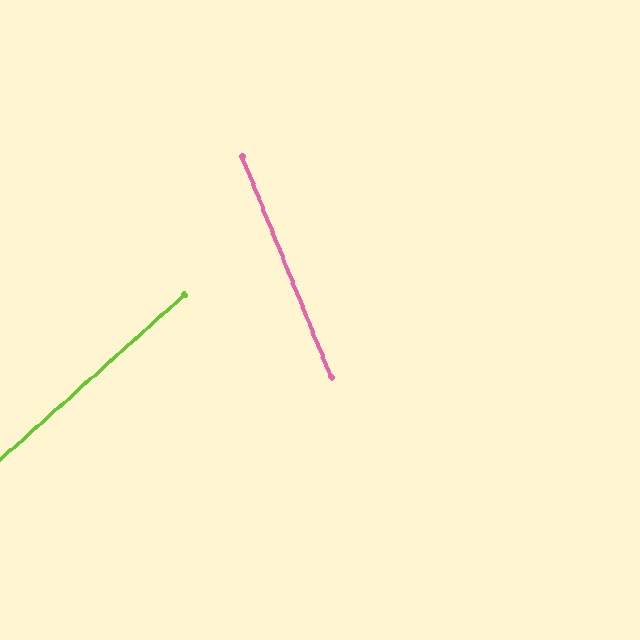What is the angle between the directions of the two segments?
Approximately 70 degrees.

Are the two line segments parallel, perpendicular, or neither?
Neither parallel nor perpendicular — they differ by about 70°.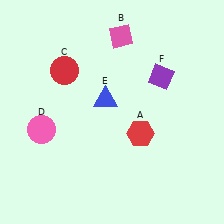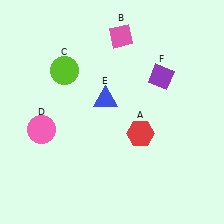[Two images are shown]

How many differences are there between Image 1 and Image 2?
There is 1 difference between the two images.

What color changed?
The circle (C) changed from red in Image 1 to lime in Image 2.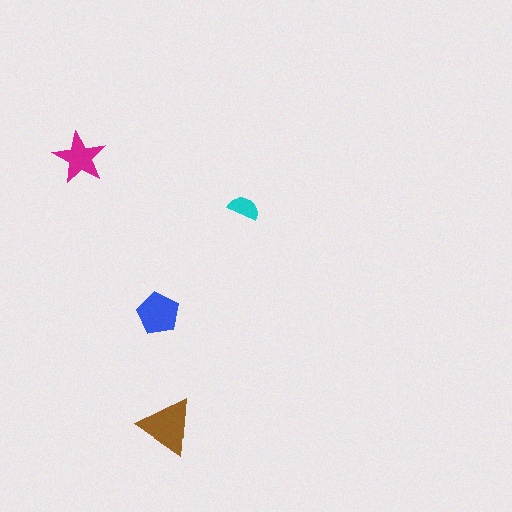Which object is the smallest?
The cyan semicircle.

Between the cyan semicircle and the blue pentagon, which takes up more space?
The blue pentagon.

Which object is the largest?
The brown triangle.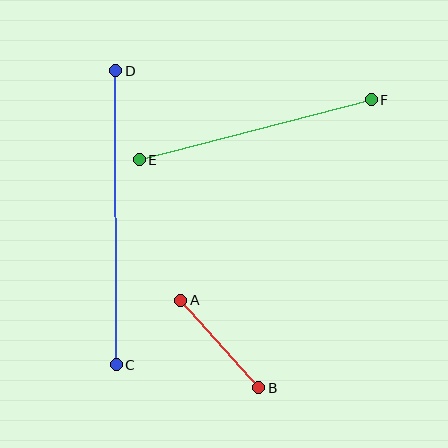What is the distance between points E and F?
The distance is approximately 240 pixels.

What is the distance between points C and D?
The distance is approximately 294 pixels.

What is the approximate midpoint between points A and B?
The midpoint is at approximately (220, 344) pixels.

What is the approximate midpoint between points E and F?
The midpoint is at approximately (255, 130) pixels.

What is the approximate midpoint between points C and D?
The midpoint is at approximately (116, 218) pixels.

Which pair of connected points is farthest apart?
Points C and D are farthest apart.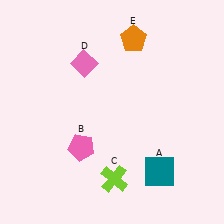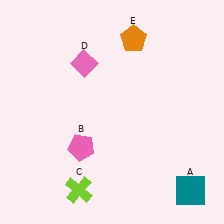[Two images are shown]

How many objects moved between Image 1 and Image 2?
2 objects moved between the two images.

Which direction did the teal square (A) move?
The teal square (A) moved right.